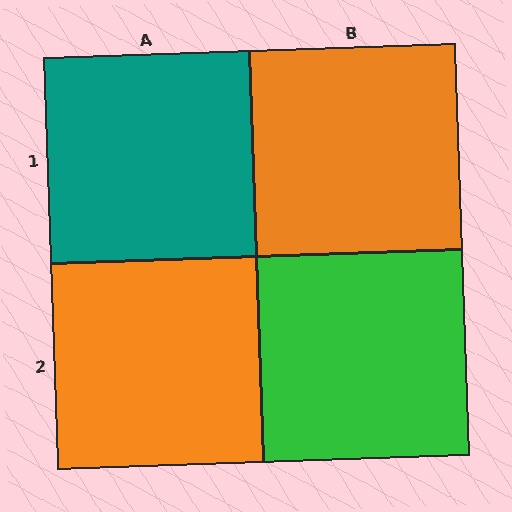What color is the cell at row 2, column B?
Green.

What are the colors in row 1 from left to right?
Teal, orange.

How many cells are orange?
2 cells are orange.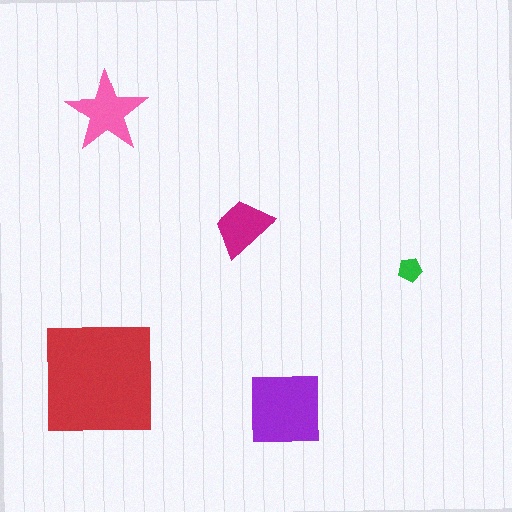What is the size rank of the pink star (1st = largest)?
3rd.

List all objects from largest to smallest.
The red square, the purple square, the pink star, the magenta trapezoid, the green pentagon.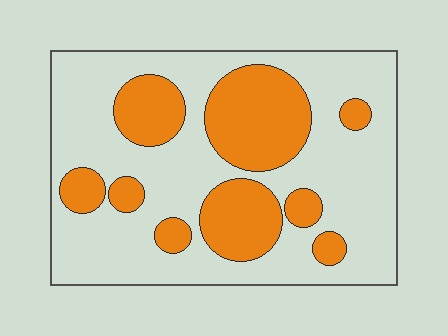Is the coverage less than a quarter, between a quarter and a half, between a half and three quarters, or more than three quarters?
Between a quarter and a half.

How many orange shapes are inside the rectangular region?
9.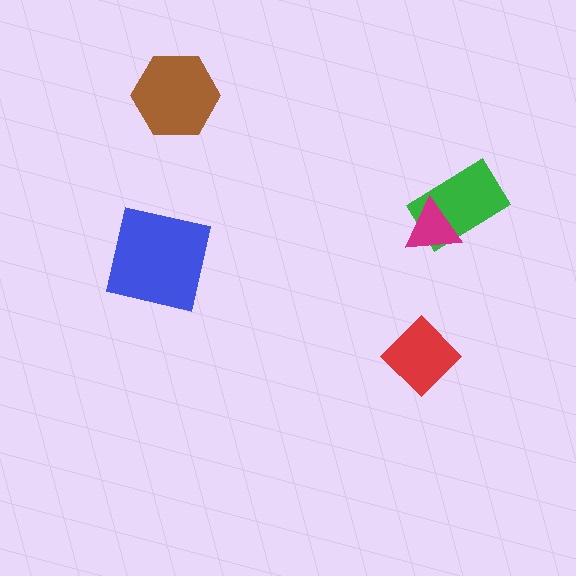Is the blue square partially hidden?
No, no other shape covers it.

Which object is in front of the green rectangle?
The magenta triangle is in front of the green rectangle.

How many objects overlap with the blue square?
0 objects overlap with the blue square.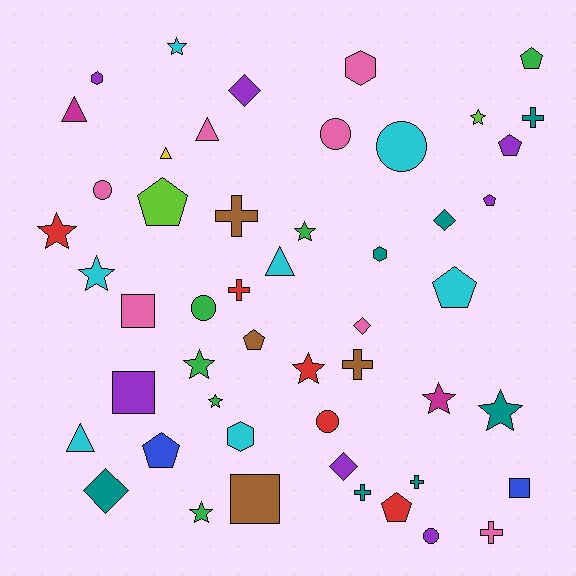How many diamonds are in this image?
There are 5 diamonds.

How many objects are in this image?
There are 50 objects.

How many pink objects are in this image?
There are 7 pink objects.